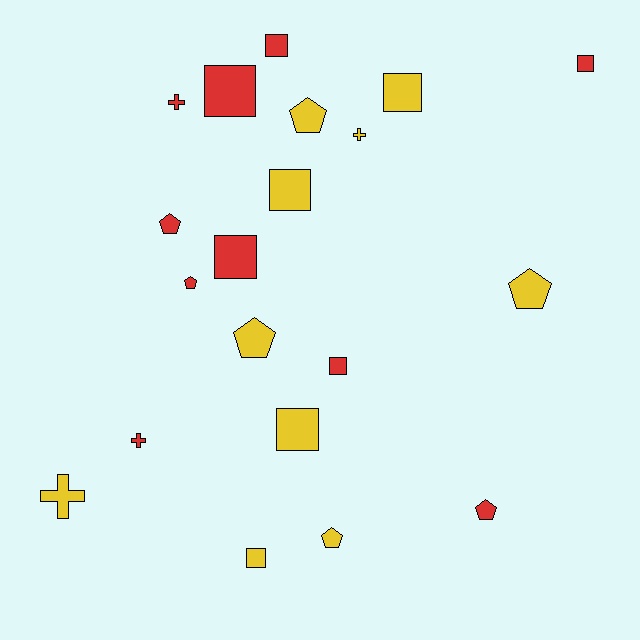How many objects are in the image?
There are 20 objects.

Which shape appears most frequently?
Square, with 9 objects.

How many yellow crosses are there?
There are 2 yellow crosses.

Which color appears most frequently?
Yellow, with 10 objects.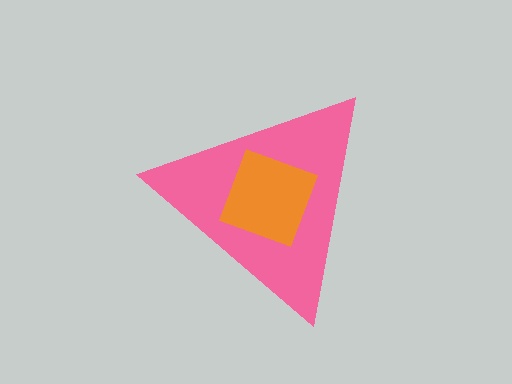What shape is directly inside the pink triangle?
The orange diamond.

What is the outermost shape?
The pink triangle.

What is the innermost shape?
The orange diamond.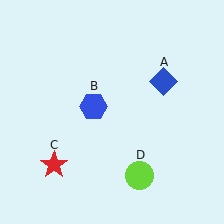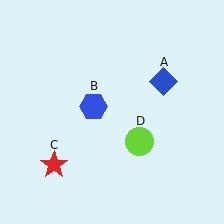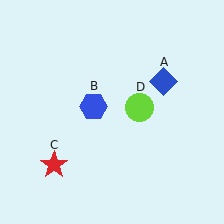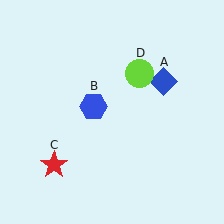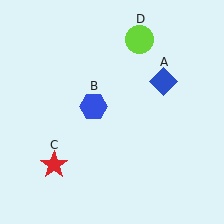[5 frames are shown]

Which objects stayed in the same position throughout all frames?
Blue diamond (object A) and blue hexagon (object B) and red star (object C) remained stationary.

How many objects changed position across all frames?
1 object changed position: lime circle (object D).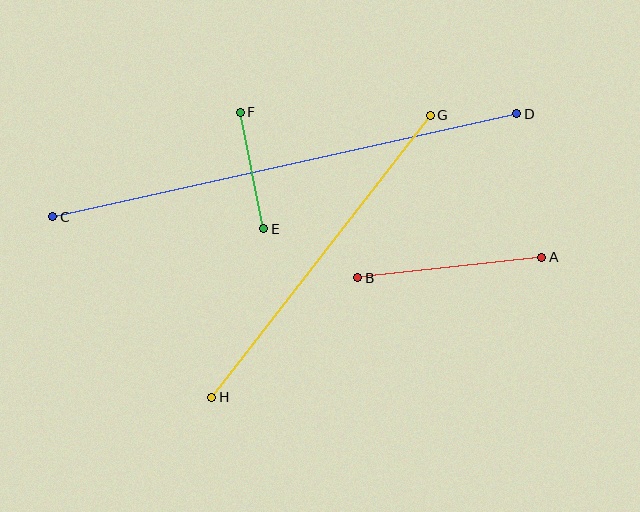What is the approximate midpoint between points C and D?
The midpoint is at approximately (285, 165) pixels.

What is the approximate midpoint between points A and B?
The midpoint is at approximately (450, 268) pixels.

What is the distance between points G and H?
The distance is approximately 357 pixels.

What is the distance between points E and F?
The distance is approximately 119 pixels.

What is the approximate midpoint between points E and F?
The midpoint is at approximately (252, 170) pixels.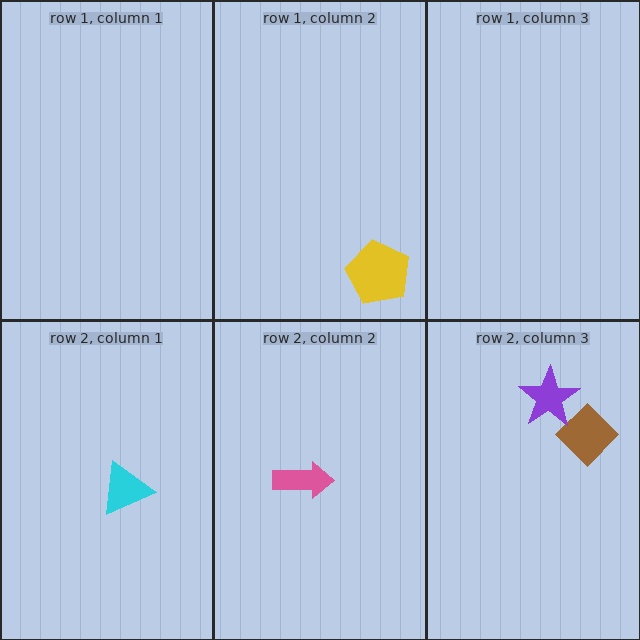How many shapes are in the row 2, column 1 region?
1.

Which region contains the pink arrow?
The row 2, column 2 region.